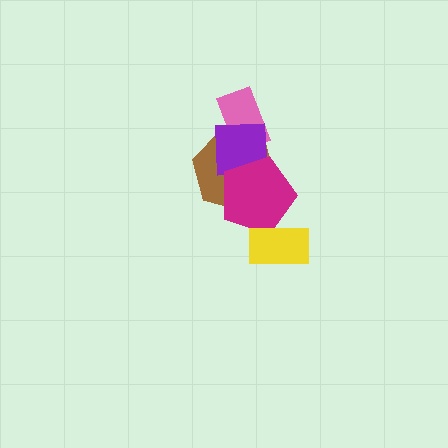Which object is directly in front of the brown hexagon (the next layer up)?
The purple square is directly in front of the brown hexagon.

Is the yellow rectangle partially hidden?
No, no other shape covers it.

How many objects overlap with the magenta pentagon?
3 objects overlap with the magenta pentagon.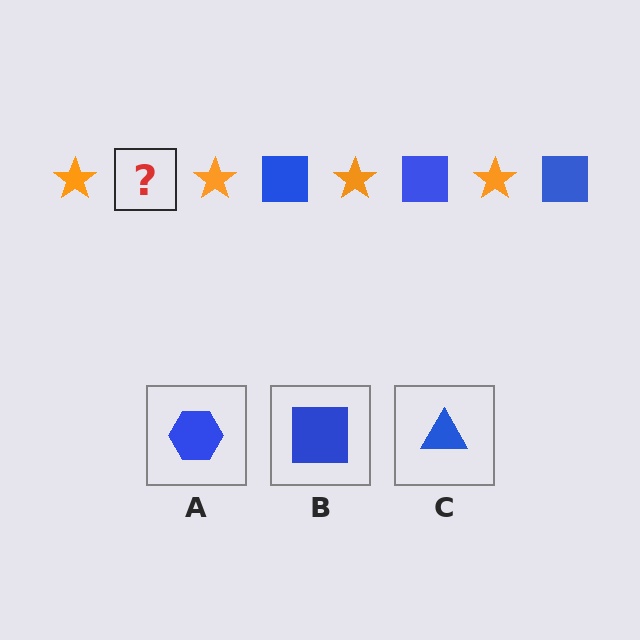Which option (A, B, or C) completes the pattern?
B.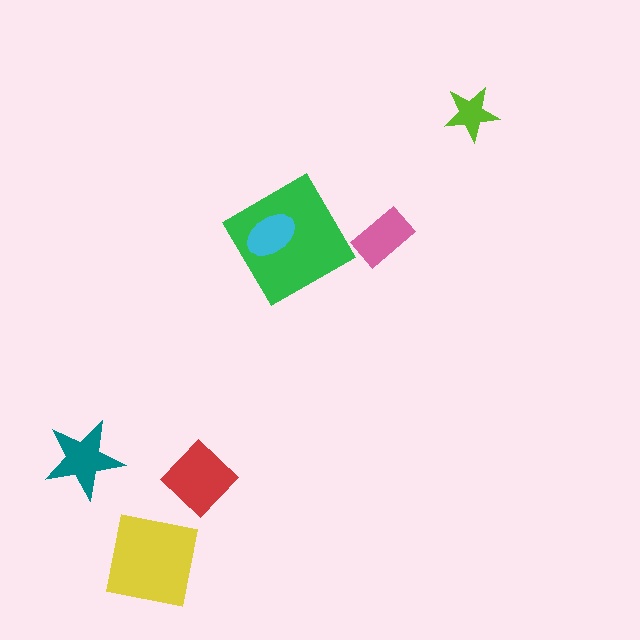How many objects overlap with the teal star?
0 objects overlap with the teal star.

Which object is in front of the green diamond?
The cyan ellipse is in front of the green diamond.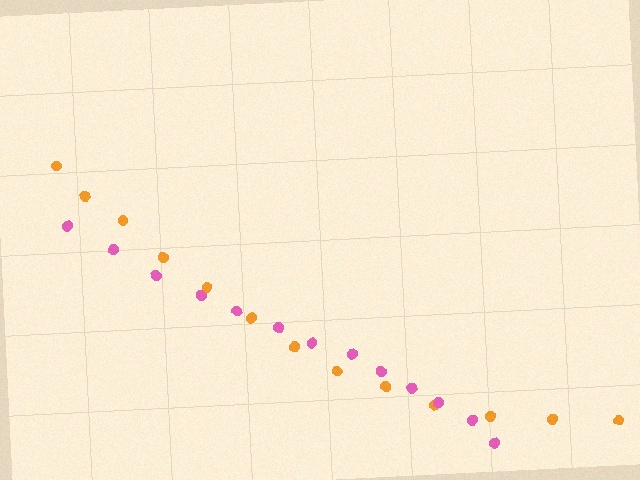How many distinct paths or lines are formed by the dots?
There are 2 distinct paths.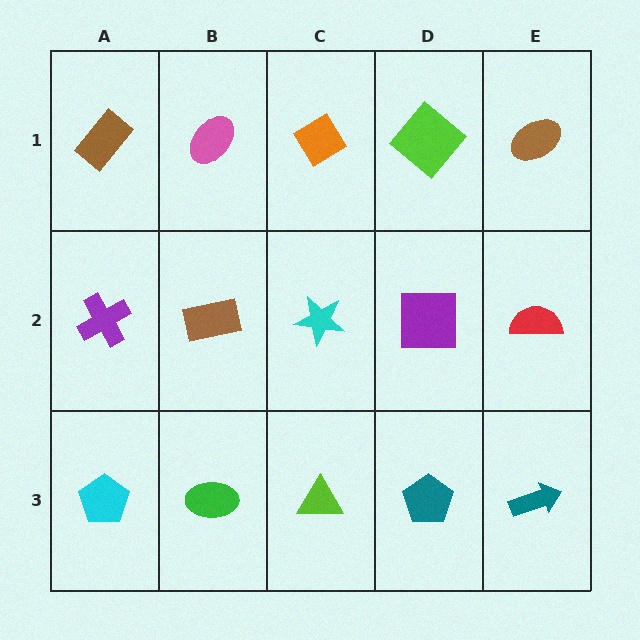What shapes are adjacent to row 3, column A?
A purple cross (row 2, column A), a green ellipse (row 3, column B).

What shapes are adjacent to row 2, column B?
A pink ellipse (row 1, column B), a green ellipse (row 3, column B), a purple cross (row 2, column A), a cyan star (row 2, column C).